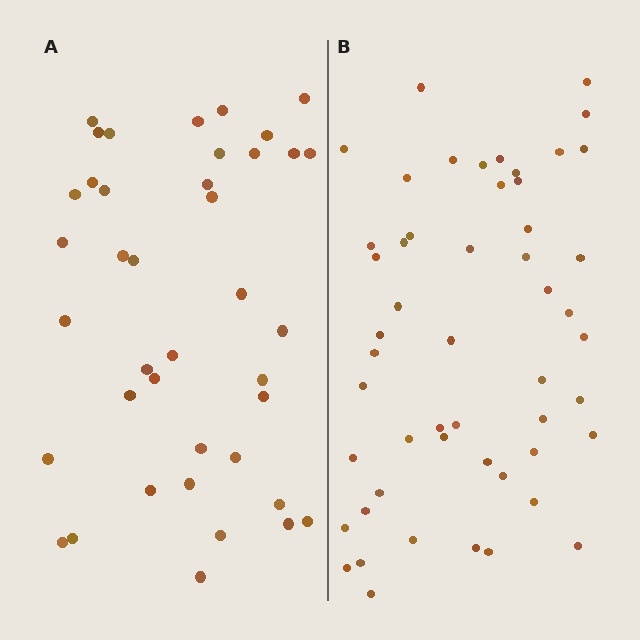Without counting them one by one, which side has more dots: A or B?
Region B (the right region) has more dots.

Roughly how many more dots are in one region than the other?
Region B has roughly 12 or so more dots than region A.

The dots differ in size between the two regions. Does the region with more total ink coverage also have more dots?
No. Region A has more total ink coverage because its dots are larger, but region B actually contains more individual dots. Total area can be misleading — the number of items is what matters here.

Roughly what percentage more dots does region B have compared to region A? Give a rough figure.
About 30% more.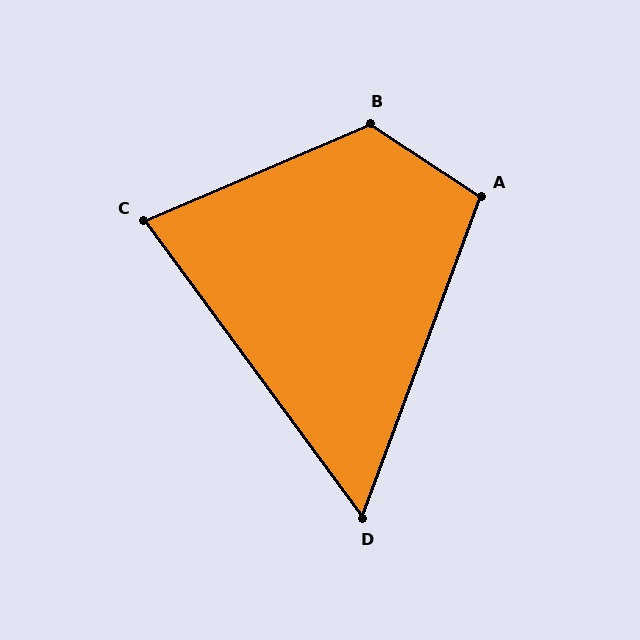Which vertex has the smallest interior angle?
D, at approximately 57 degrees.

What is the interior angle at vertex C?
Approximately 77 degrees (acute).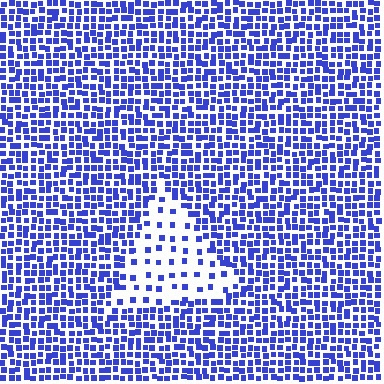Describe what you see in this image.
The image contains small blue elements arranged at two different densities. A triangle-shaped region is visible where the elements are less densely packed than the surrounding area.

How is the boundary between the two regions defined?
The boundary is defined by a change in element density (approximately 2.9x ratio). All elements are the same color, size, and shape.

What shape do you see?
I see a triangle.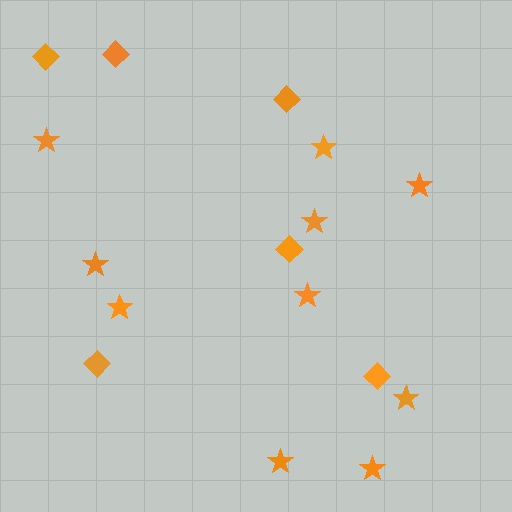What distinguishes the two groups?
There are 2 groups: one group of stars (10) and one group of diamonds (6).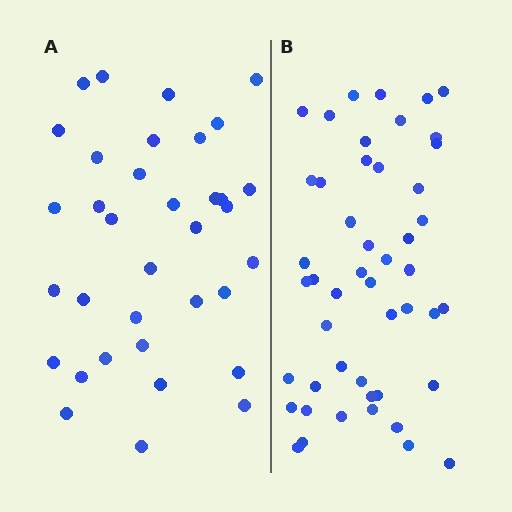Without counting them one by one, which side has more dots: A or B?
Region B (the right region) has more dots.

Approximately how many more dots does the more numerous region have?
Region B has approximately 15 more dots than region A.